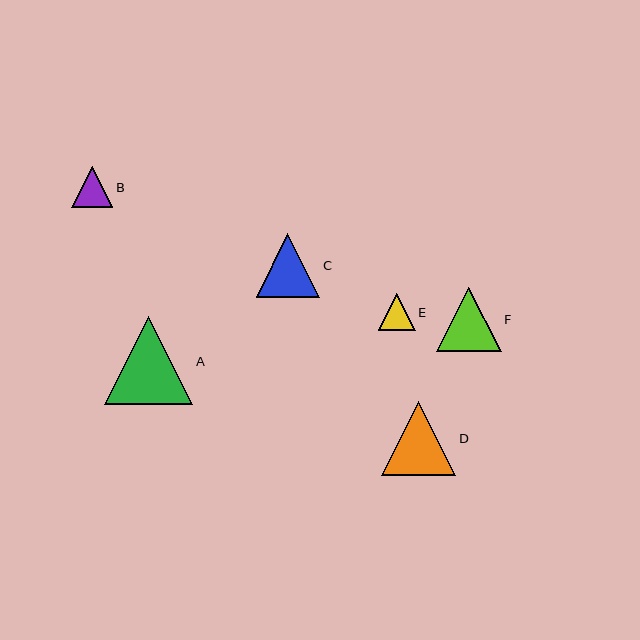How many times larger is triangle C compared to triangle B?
Triangle C is approximately 1.6 times the size of triangle B.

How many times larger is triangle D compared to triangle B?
Triangle D is approximately 1.8 times the size of triangle B.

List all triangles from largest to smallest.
From largest to smallest: A, D, F, C, B, E.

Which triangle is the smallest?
Triangle E is the smallest with a size of approximately 37 pixels.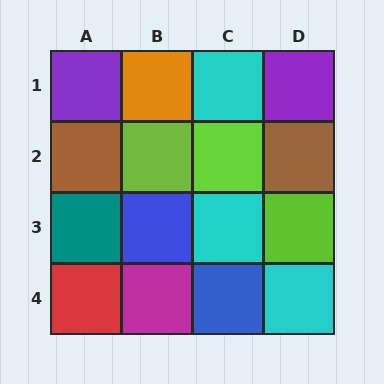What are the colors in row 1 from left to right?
Purple, orange, cyan, purple.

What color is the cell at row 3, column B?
Blue.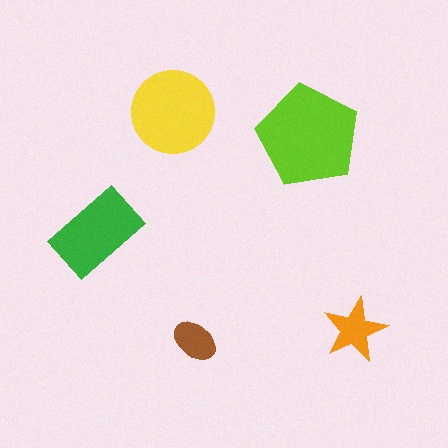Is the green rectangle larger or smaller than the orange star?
Larger.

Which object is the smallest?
The brown ellipse.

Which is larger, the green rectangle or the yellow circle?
The yellow circle.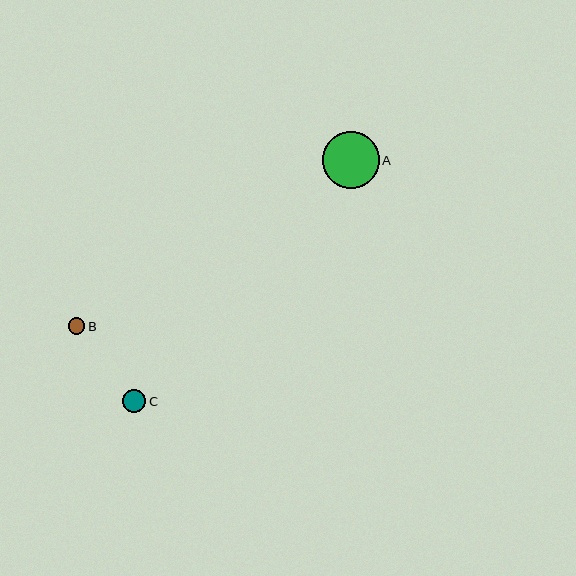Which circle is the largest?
Circle A is the largest with a size of approximately 57 pixels.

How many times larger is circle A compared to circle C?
Circle A is approximately 2.5 times the size of circle C.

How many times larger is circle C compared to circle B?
Circle C is approximately 1.4 times the size of circle B.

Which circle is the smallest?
Circle B is the smallest with a size of approximately 17 pixels.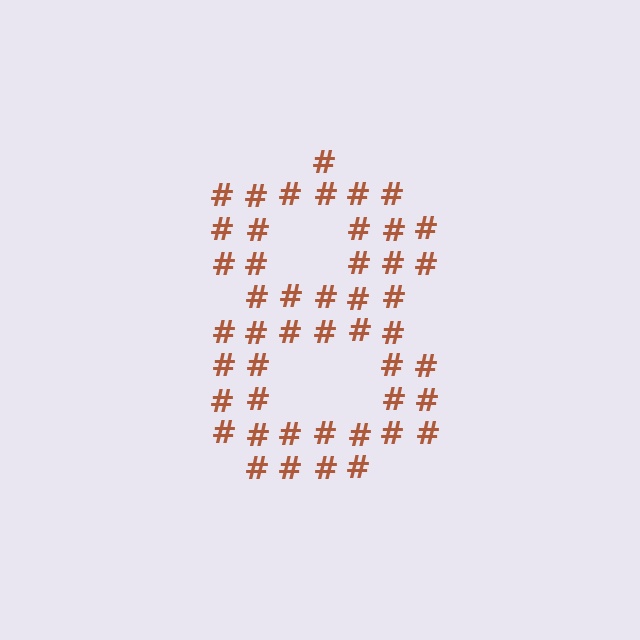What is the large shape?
The large shape is the digit 8.